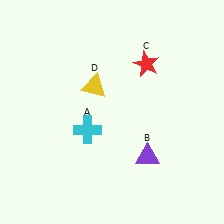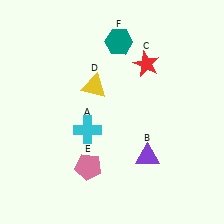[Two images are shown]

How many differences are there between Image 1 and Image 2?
There are 2 differences between the two images.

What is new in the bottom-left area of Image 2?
A pink pentagon (E) was added in the bottom-left area of Image 2.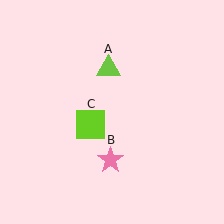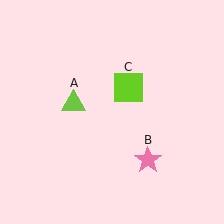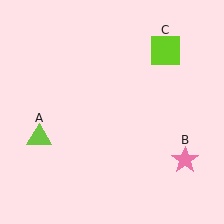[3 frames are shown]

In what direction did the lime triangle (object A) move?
The lime triangle (object A) moved down and to the left.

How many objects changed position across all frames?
3 objects changed position: lime triangle (object A), pink star (object B), lime square (object C).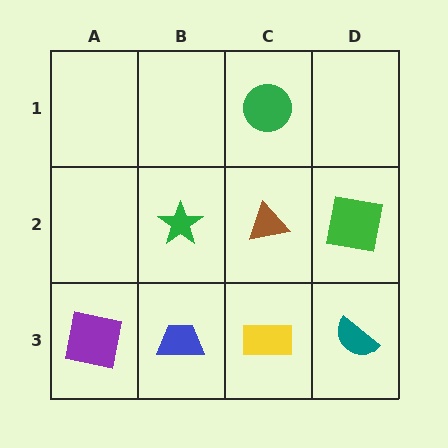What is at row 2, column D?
A green square.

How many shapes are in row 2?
3 shapes.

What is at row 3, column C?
A yellow rectangle.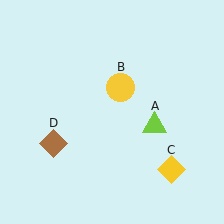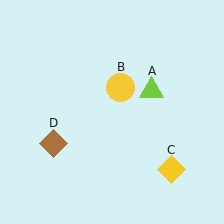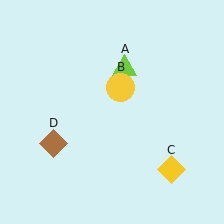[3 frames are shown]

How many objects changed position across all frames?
1 object changed position: lime triangle (object A).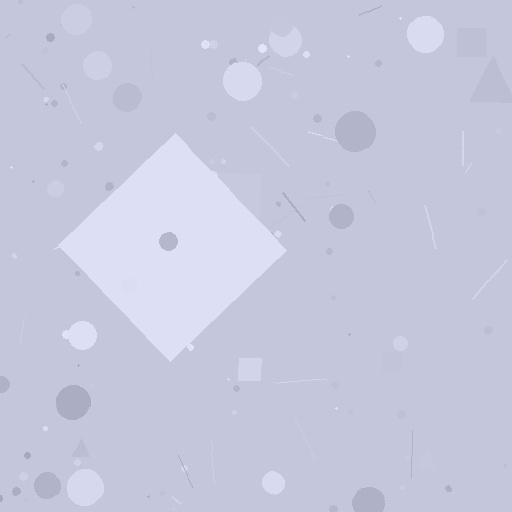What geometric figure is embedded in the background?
A diamond is embedded in the background.